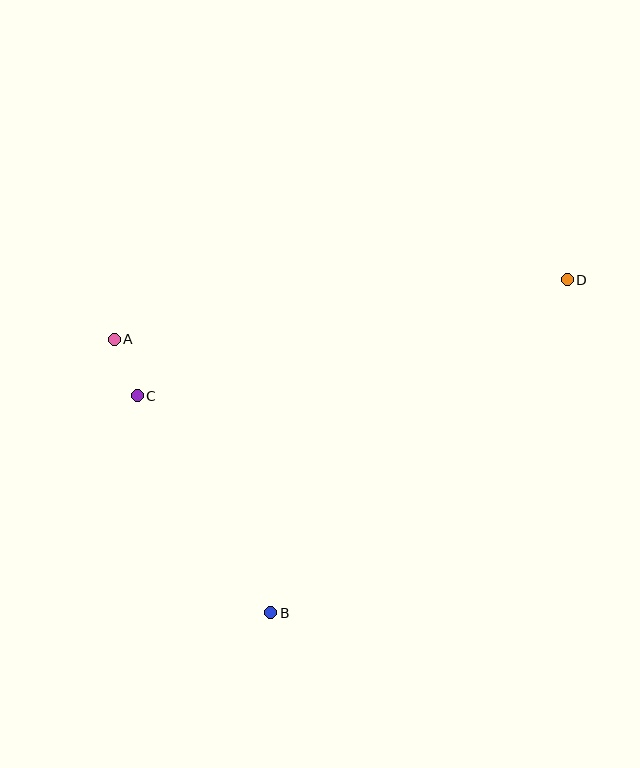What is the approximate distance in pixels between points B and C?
The distance between B and C is approximately 255 pixels.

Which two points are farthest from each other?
Points A and D are farthest from each other.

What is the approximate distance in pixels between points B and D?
The distance between B and D is approximately 446 pixels.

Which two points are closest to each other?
Points A and C are closest to each other.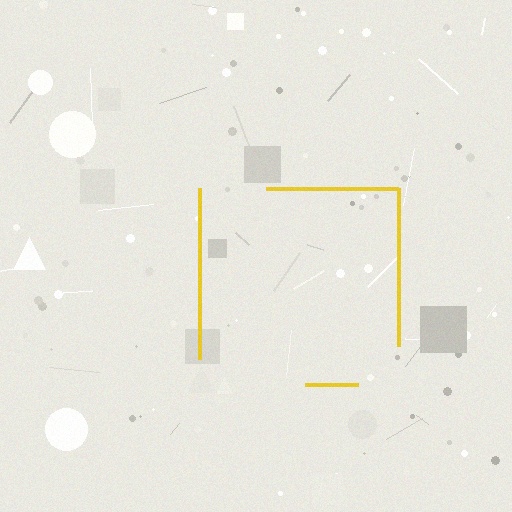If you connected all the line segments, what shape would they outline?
They would outline a square.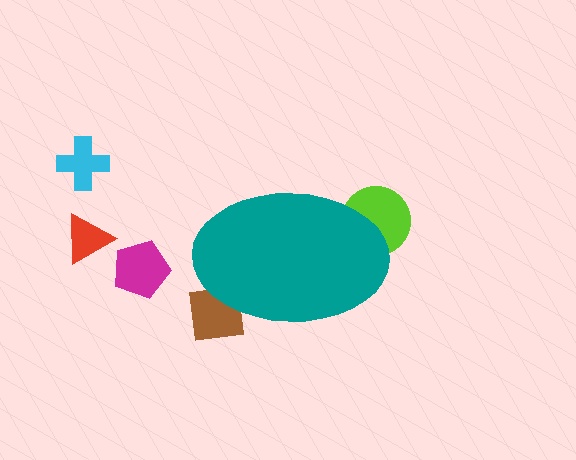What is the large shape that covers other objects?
A teal ellipse.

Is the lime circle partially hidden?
Yes, the lime circle is partially hidden behind the teal ellipse.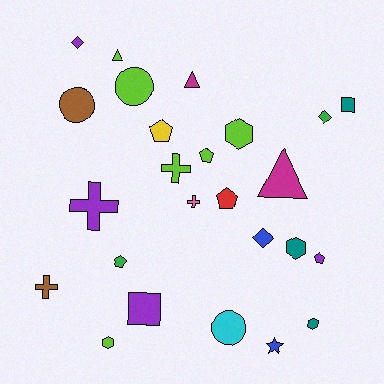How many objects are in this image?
There are 25 objects.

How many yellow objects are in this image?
There is 1 yellow object.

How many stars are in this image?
There is 1 star.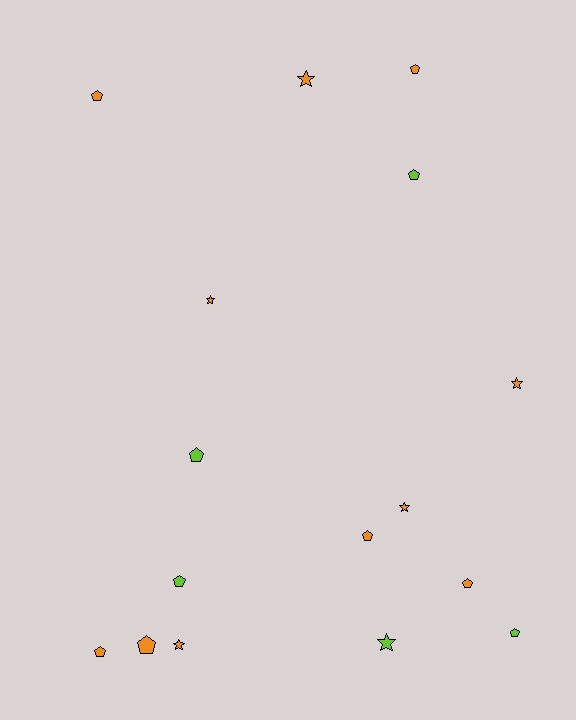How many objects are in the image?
There are 16 objects.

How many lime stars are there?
There is 1 lime star.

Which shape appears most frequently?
Pentagon, with 10 objects.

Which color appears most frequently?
Orange, with 11 objects.